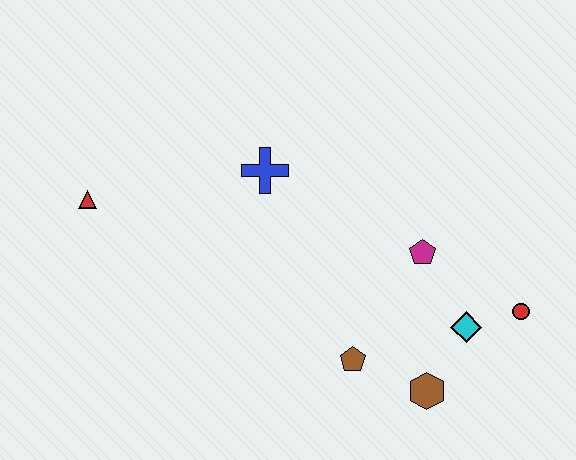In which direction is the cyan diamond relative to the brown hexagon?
The cyan diamond is above the brown hexagon.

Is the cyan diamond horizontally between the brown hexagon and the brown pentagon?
No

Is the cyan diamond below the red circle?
Yes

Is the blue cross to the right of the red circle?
No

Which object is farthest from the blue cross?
The red circle is farthest from the blue cross.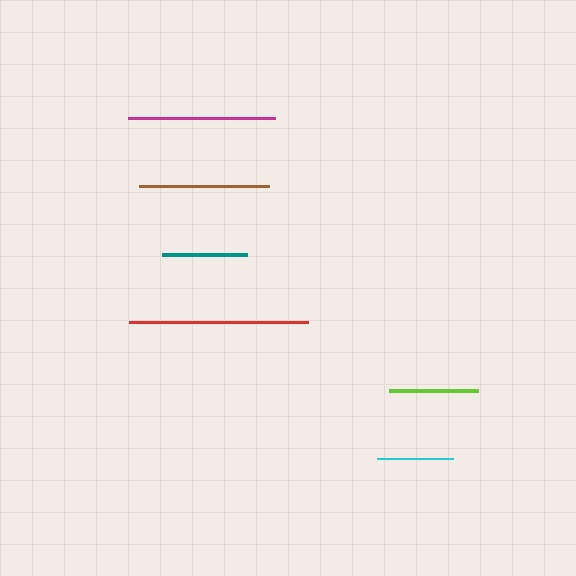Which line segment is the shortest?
The cyan line is the shortest at approximately 76 pixels.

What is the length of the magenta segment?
The magenta segment is approximately 147 pixels long.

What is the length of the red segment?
The red segment is approximately 179 pixels long.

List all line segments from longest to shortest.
From longest to shortest: red, magenta, brown, lime, teal, cyan.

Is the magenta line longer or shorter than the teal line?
The magenta line is longer than the teal line.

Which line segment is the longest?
The red line is the longest at approximately 179 pixels.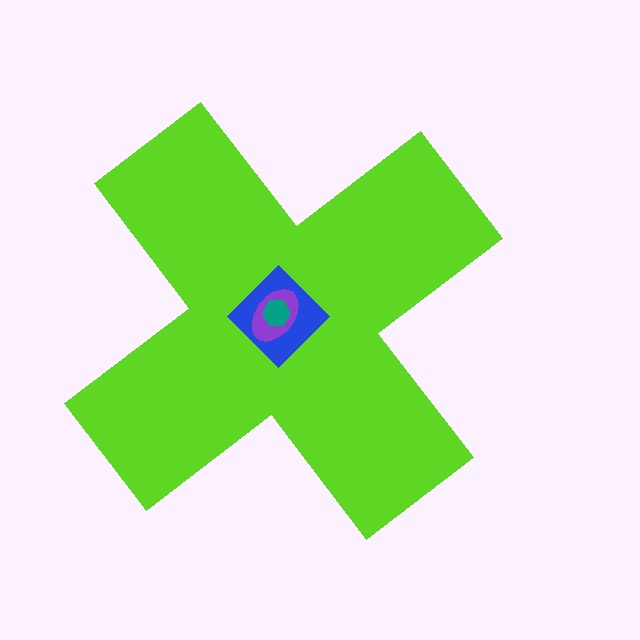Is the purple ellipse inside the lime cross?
Yes.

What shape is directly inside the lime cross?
The blue diamond.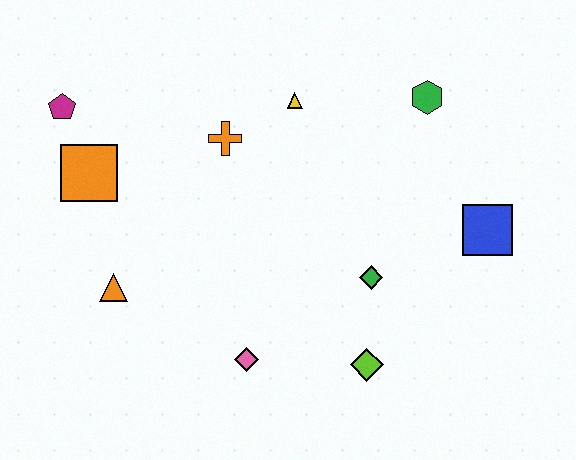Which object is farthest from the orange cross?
The blue square is farthest from the orange cross.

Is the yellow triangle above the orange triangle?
Yes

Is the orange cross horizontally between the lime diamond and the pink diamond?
No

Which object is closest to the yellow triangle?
The orange cross is closest to the yellow triangle.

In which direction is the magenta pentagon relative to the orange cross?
The magenta pentagon is to the left of the orange cross.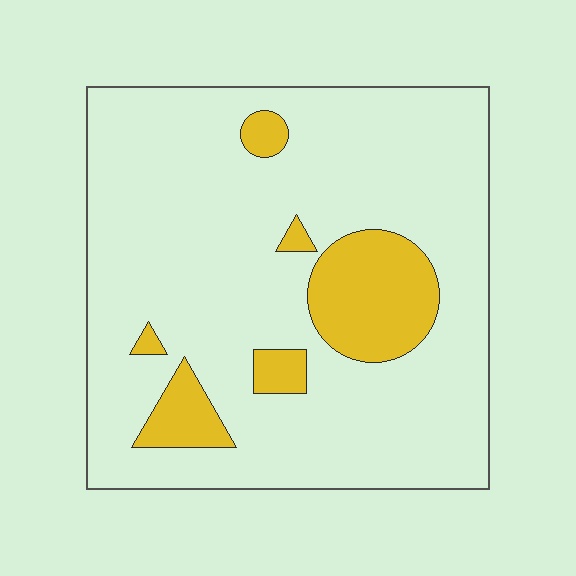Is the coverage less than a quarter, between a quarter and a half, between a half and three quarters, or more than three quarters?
Less than a quarter.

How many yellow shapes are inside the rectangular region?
6.